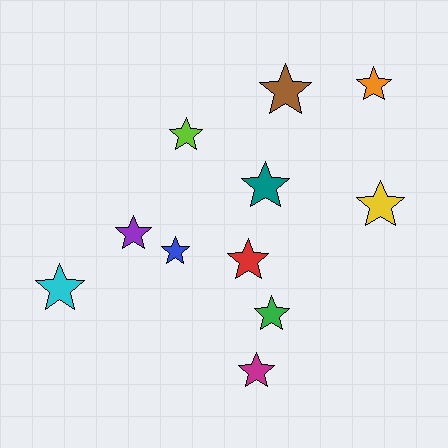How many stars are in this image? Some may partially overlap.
There are 11 stars.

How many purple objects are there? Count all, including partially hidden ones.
There is 1 purple object.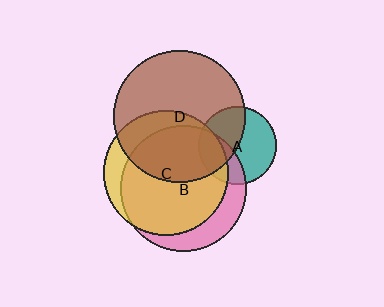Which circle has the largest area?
Circle D (brown).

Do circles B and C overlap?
Yes.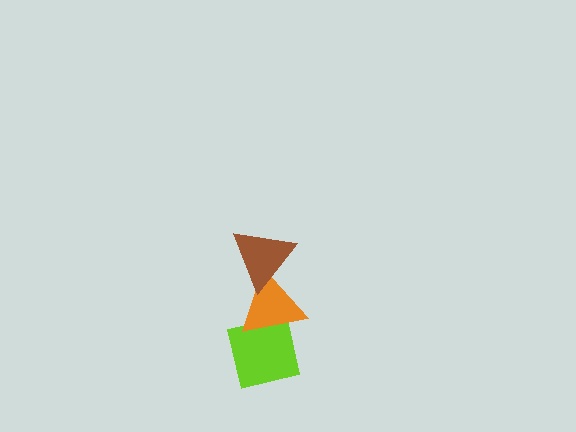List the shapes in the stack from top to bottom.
From top to bottom: the brown triangle, the orange triangle, the lime square.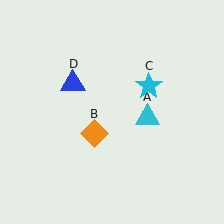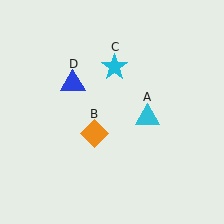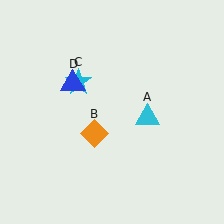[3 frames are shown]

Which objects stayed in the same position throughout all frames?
Cyan triangle (object A) and orange diamond (object B) and blue triangle (object D) remained stationary.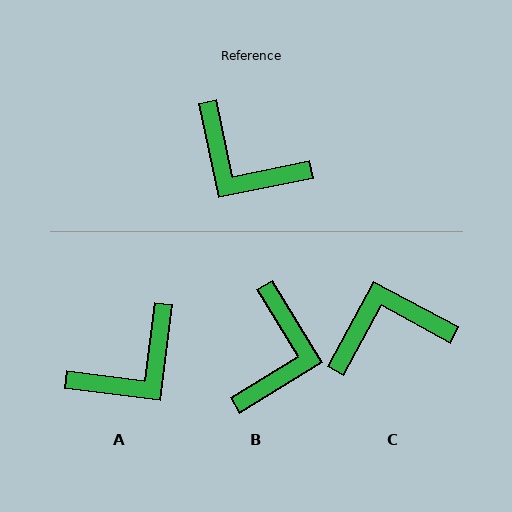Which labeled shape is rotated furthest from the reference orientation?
C, about 130 degrees away.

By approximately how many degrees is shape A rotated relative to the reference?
Approximately 71 degrees counter-clockwise.